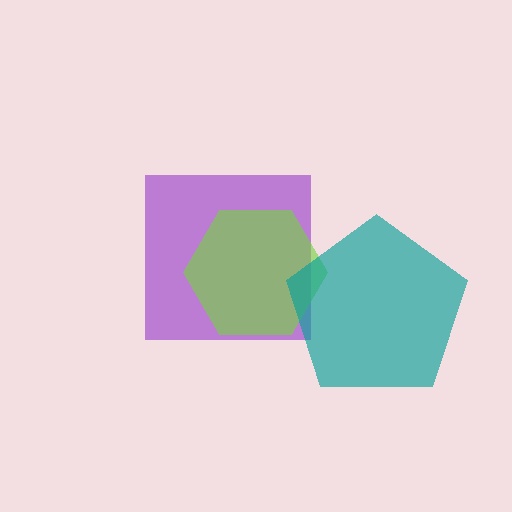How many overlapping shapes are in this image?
There are 3 overlapping shapes in the image.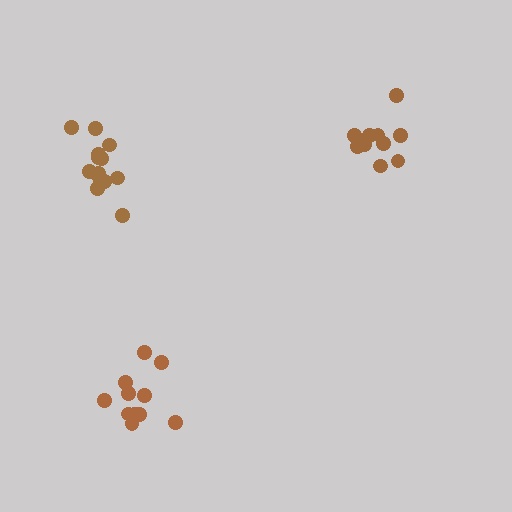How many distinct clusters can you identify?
There are 3 distinct clusters.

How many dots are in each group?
Group 1: 13 dots, Group 2: 10 dots, Group 3: 11 dots (34 total).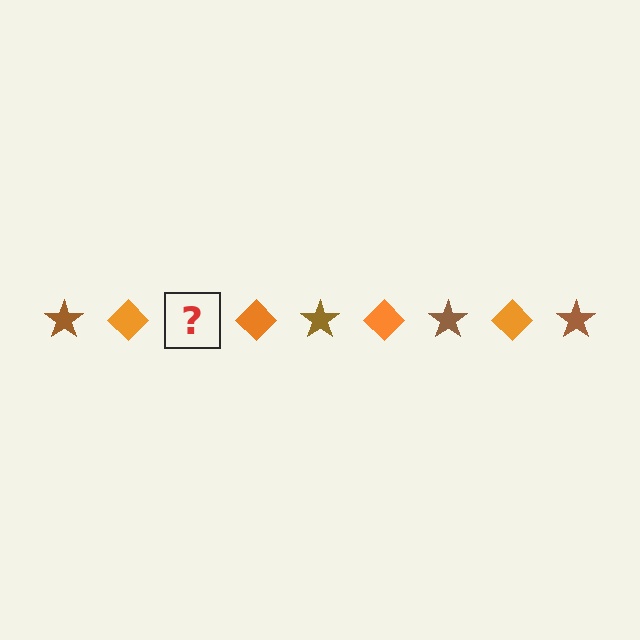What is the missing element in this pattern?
The missing element is a brown star.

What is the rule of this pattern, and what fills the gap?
The rule is that the pattern alternates between brown star and orange diamond. The gap should be filled with a brown star.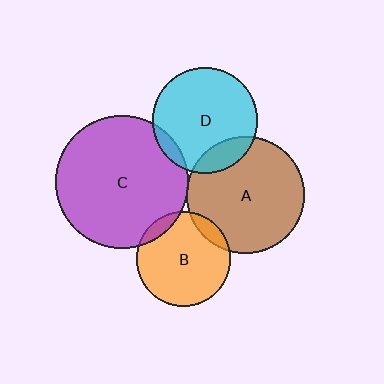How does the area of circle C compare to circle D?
Approximately 1.6 times.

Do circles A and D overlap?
Yes.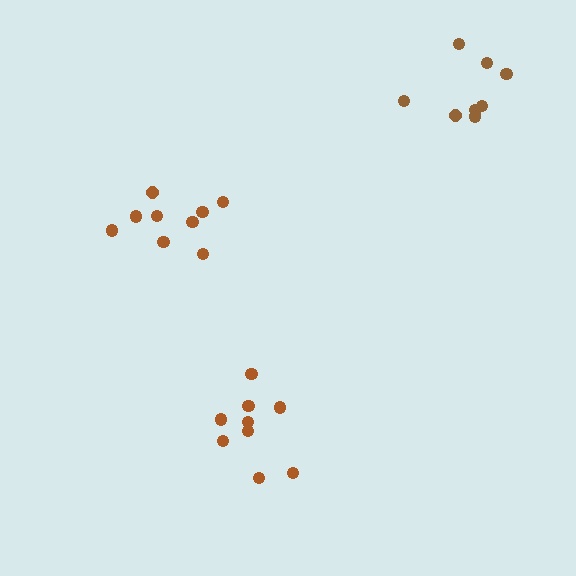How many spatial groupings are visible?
There are 3 spatial groupings.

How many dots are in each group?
Group 1: 9 dots, Group 2: 8 dots, Group 3: 9 dots (26 total).